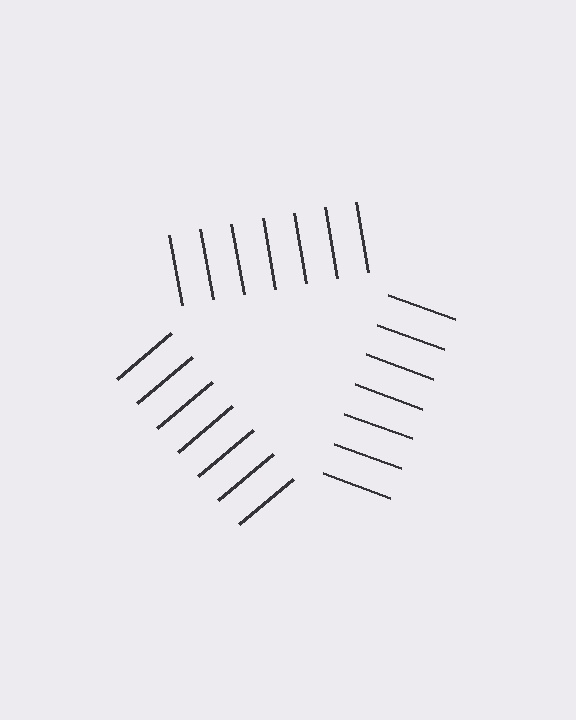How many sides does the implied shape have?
3 sides — the line-ends trace a triangle.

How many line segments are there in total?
21 — 7 along each of the 3 edges.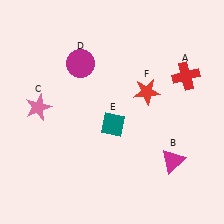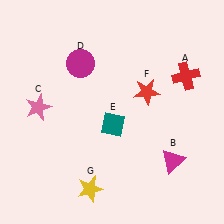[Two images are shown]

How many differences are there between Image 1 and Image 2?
There is 1 difference between the two images.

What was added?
A yellow star (G) was added in Image 2.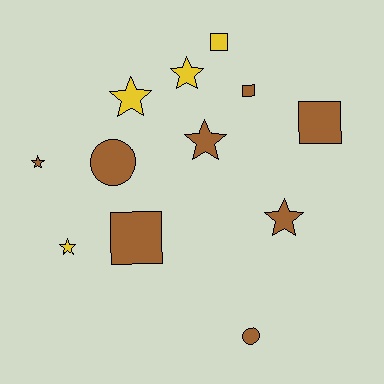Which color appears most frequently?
Brown, with 8 objects.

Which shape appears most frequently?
Star, with 6 objects.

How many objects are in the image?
There are 12 objects.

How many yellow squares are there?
There is 1 yellow square.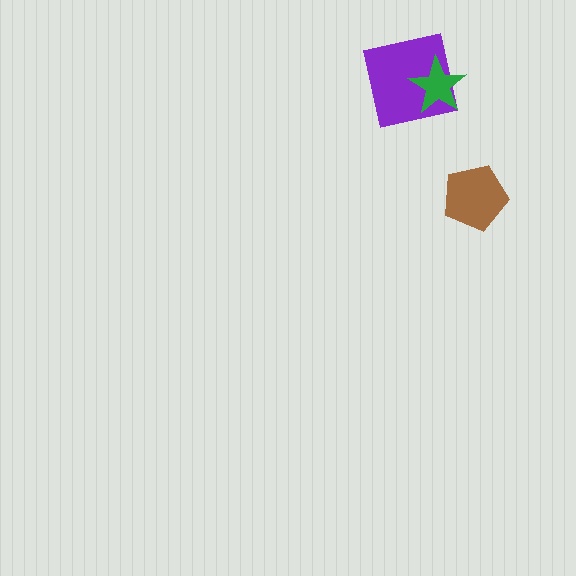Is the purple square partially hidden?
Yes, it is partially covered by another shape.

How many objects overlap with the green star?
1 object overlaps with the green star.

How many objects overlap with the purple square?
1 object overlaps with the purple square.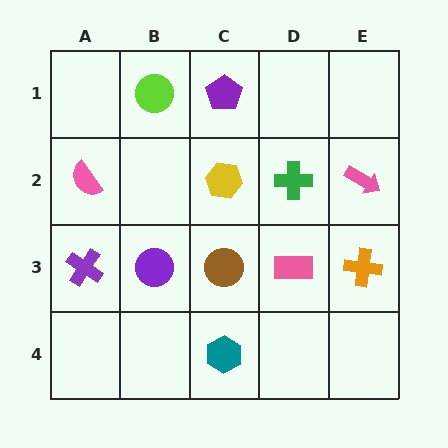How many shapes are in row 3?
5 shapes.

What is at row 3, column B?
A purple circle.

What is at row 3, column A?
A purple cross.